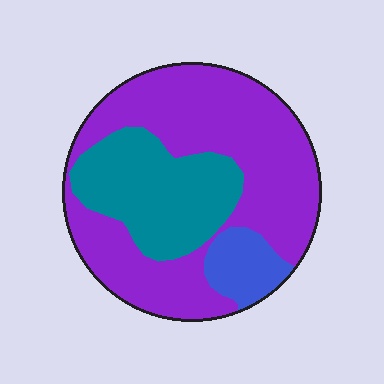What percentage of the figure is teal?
Teal takes up between a sixth and a third of the figure.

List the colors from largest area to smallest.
From largest to smallest: purple, teal, blue.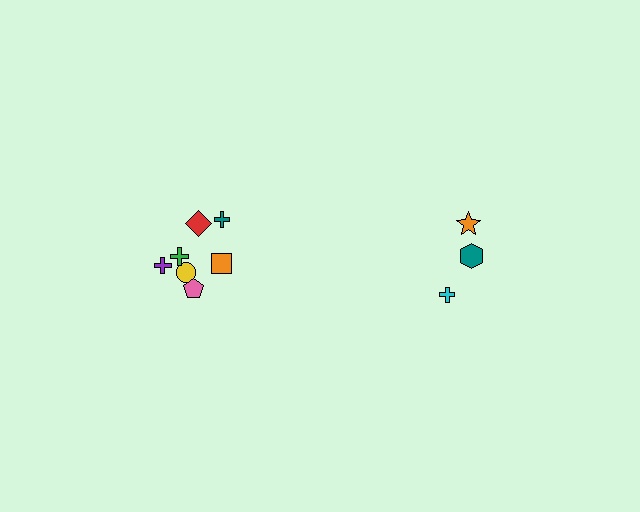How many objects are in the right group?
There are 3 objects.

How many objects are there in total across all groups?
There are 10 objects.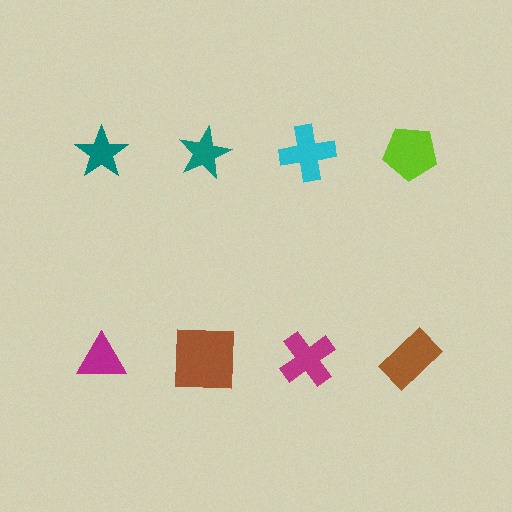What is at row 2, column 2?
A brown square.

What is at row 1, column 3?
A cyan cross.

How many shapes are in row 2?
4 shapes.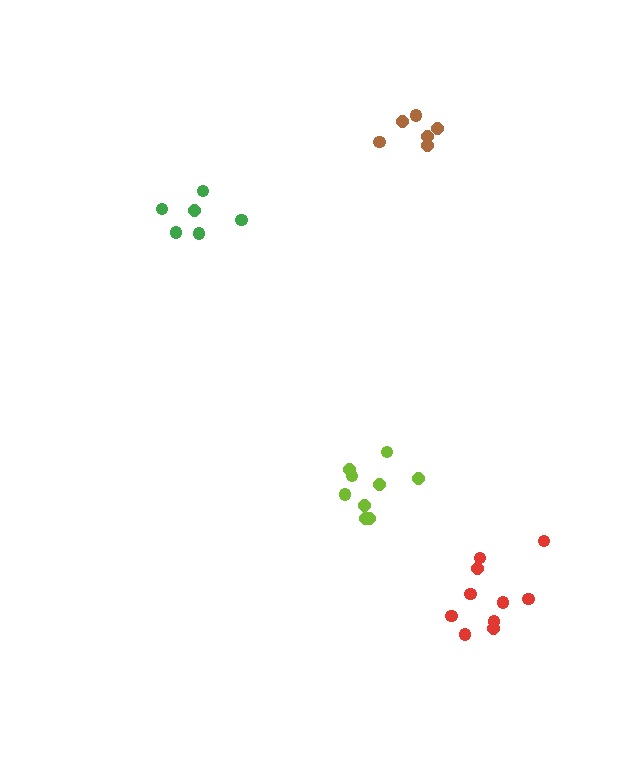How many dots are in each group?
Group 1: 6 dots, Group 2: 9 dots, Group 3: 10 dots, Group 4: 6 dots (31 total).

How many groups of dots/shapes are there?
There are 4 groups.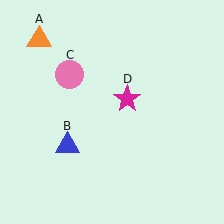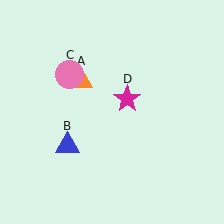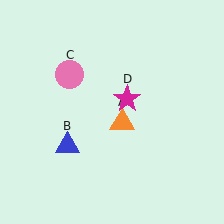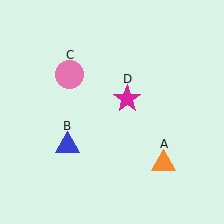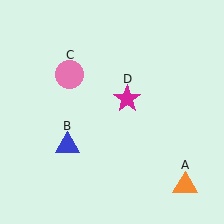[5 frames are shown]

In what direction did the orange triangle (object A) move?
The orange triangle (object A) moved down and to the right.